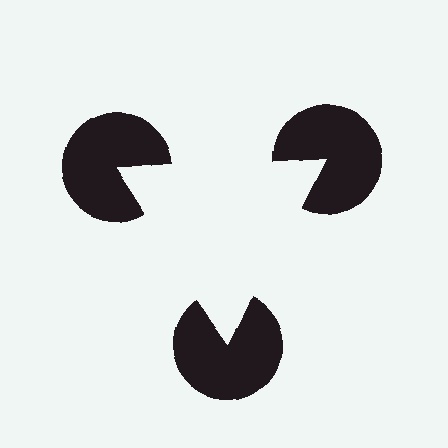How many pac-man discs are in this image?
There are 3 — one at each vertex of the illusory triangle.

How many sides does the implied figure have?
3 sides.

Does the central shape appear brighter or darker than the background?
It typically appears slightly brighter than the background, even though no actual brightness change is drawn.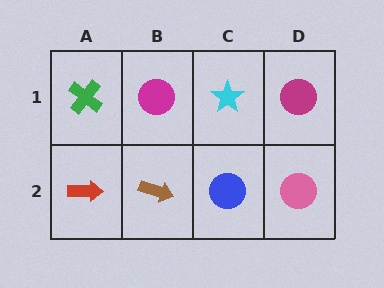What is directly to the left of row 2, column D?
A blue circle.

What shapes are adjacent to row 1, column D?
A pink circle (row 2, column D), a cyan star (row 1, column C).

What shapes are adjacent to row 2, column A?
A green cross (row 1, column A), a brown arrow (row 2, column B).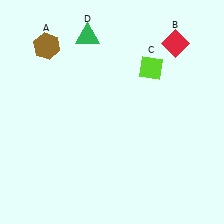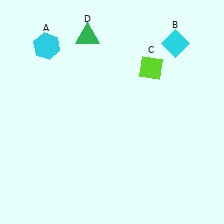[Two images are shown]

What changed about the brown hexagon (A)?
In Image 1, A is brown. In Image 2, it changed to cyan.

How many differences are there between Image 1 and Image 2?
There are 2 differences between the two images.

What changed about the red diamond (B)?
In Image 1, B is red. In Image 2, it changed to cyan.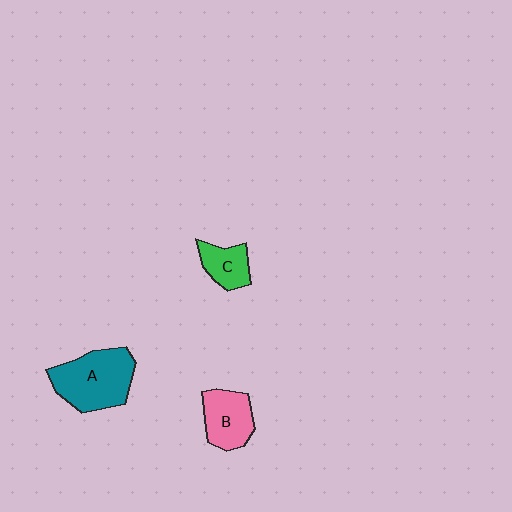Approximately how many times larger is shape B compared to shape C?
Approximately 1.4 times.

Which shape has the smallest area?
Shape C (green).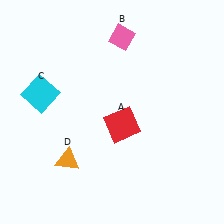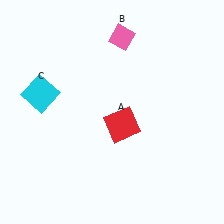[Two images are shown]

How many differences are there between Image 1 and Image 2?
There is 1 difference between the two images.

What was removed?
The orange triangle (D) was removed in Image 2.